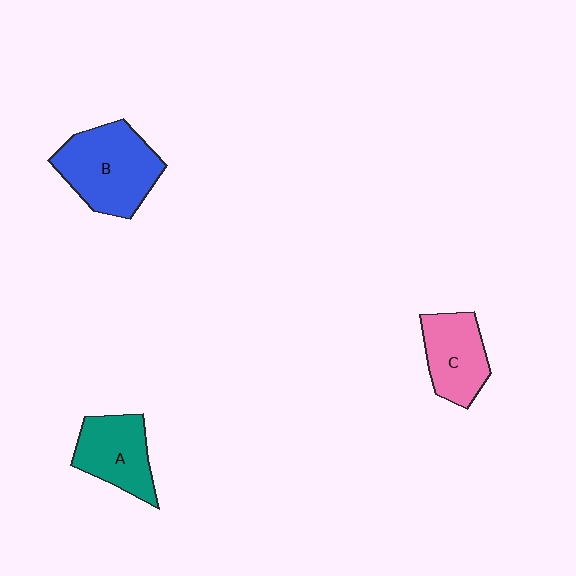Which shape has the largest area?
Shape B (blue).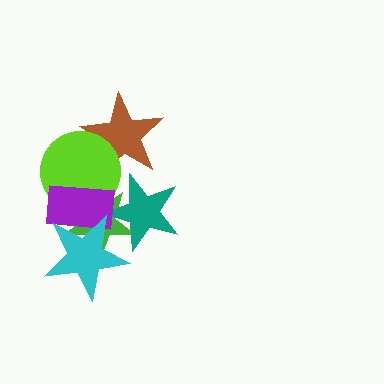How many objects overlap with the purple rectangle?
4 objects overlap with the purple rectangle.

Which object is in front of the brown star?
The lime circle is in front of the brown star.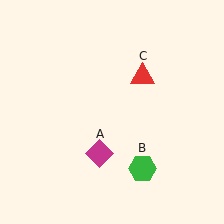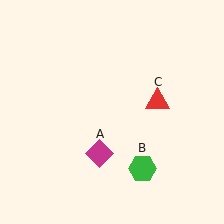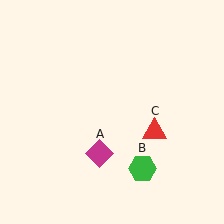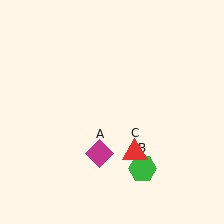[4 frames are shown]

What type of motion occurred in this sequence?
The red triangle (object C) rotated clockwise around the center of the scene.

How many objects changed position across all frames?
1 object changed position: red triangle (object C).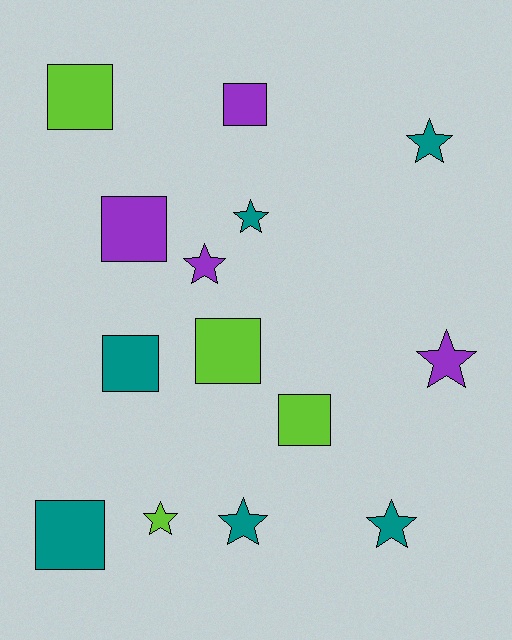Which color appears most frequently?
Teal, with 6 objects.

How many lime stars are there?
There is 1 lime star.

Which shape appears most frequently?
Star, with 7 objects.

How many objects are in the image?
There are 14 objects.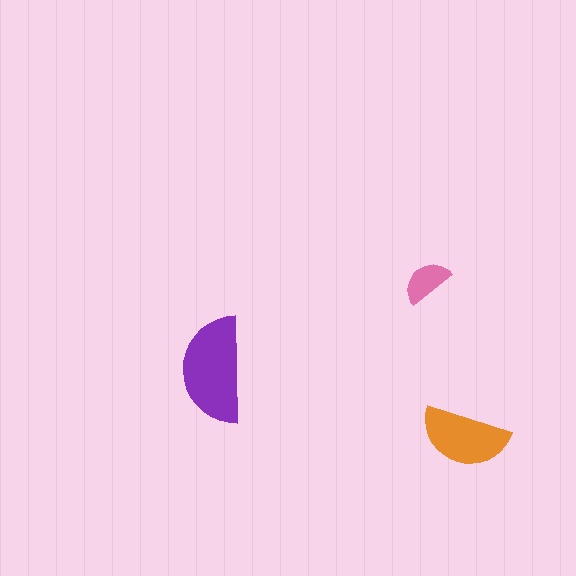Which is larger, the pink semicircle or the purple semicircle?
The purple one.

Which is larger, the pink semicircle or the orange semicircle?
The orange one.